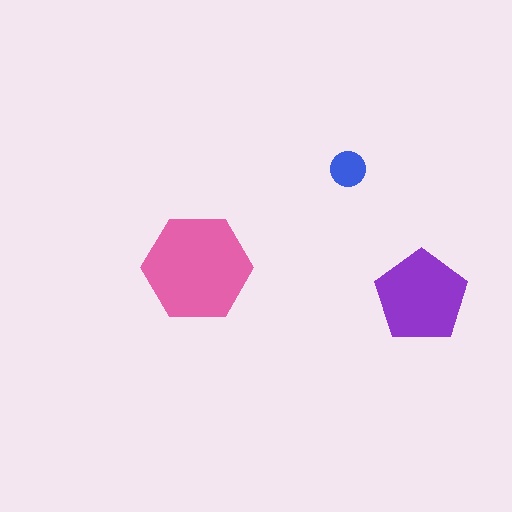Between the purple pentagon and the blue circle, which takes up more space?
The purple pentagon.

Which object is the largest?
The pink hexagon.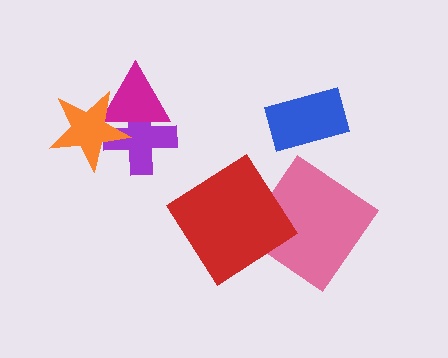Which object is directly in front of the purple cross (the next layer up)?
The magenta triangle is directly in front of the purple cross.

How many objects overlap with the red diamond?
1 object overlaps with the red diamond.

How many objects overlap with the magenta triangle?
2 objects overlap with the magenta triangle.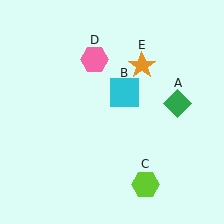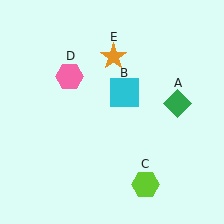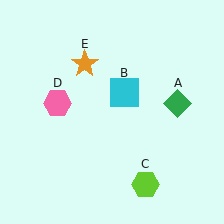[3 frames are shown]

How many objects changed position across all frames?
2 objects changed position: pink hexagon (object D), orange star (object E).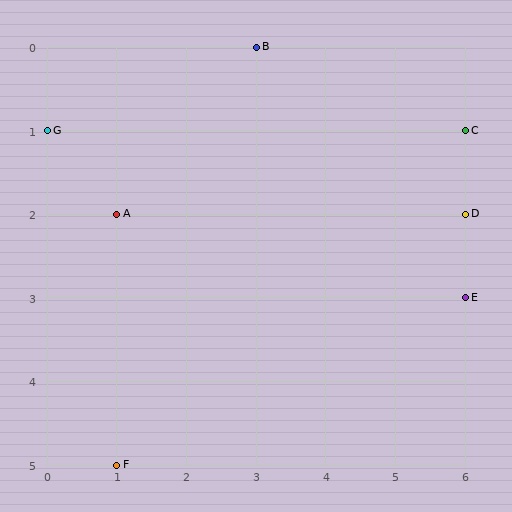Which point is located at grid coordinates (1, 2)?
Point A is at (1, 2).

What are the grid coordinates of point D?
Point D is at grid coordinates (6, 2).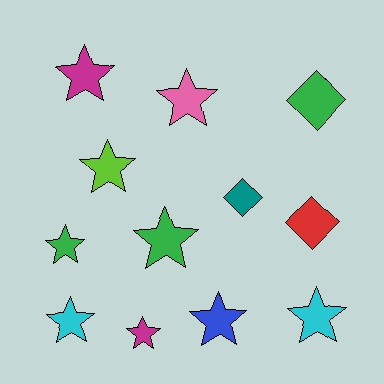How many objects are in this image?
There are 12 objects.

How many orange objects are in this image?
There are no orange objects.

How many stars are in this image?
There are 9 stars.